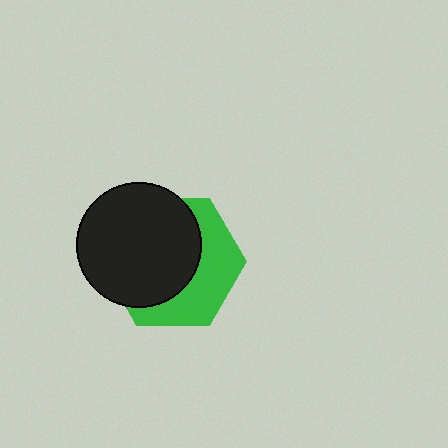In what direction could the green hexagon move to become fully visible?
The green hexagon could move toward the lower-right. That would shift it out from behind the black circle entirely.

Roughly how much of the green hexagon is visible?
A small part of it is visible (roughly 41%).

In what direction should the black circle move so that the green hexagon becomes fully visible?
The black circle should move toward the upper-left. That is the shortest direction to clear the overlap and leave the green hexagon fully visible.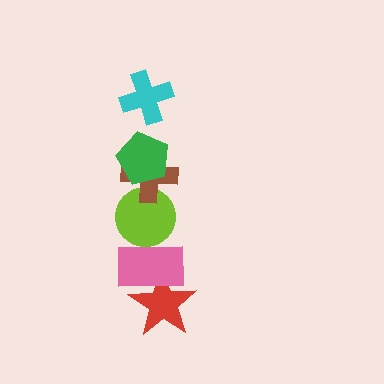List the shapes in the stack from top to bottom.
From top to bottom: the cyan cross, the green pentagon, the brown cross, the lime circle, the pink rectangle, the red star.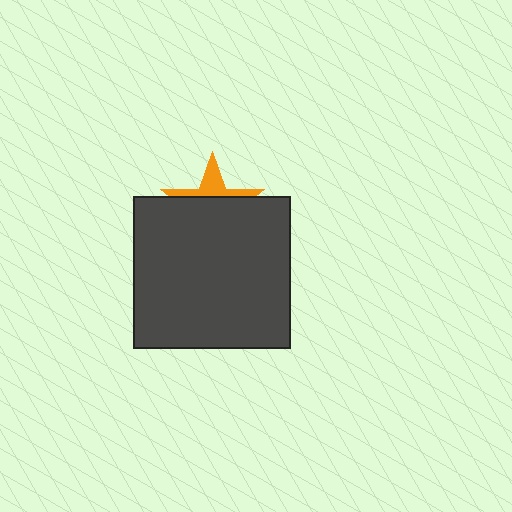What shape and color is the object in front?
The object in front is a dark gray rectangle.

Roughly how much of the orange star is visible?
A small part of it is visible (roughly 31%).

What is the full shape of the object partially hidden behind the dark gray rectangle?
The partially hidden object is an orange star.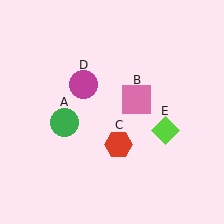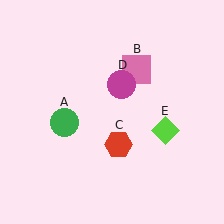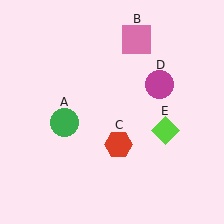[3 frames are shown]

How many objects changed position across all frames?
2 objects changed position: pink square (object B), magenta circle (object D).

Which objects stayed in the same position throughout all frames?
Green circle (object A) and red hexagon (object C) and lime diamond (object E) remained stationary.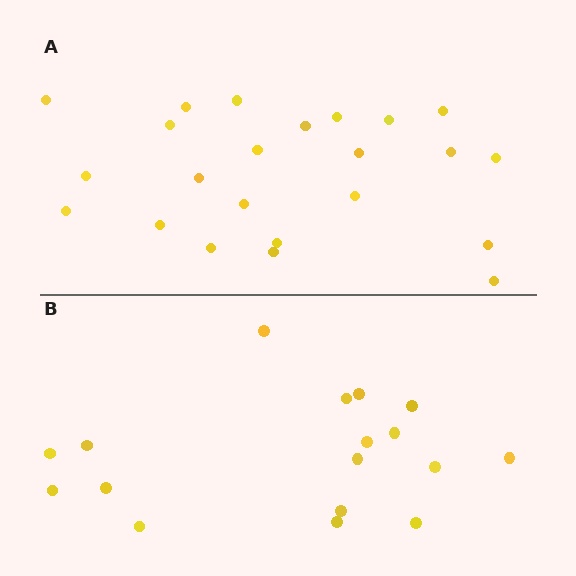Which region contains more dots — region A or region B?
Region A (the top region) has more dots.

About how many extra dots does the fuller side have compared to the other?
Region A has about 6 more dots than region B.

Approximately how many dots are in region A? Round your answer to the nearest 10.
About 20 dots. (The exact count is 23, which rounds to 20.)